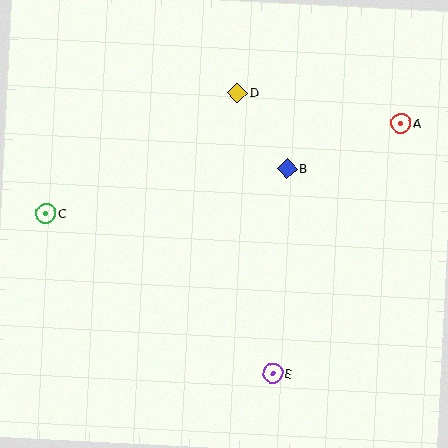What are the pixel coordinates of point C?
Point C is at (46, 213).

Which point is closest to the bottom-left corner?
Point C is closest to the bottom-left corner.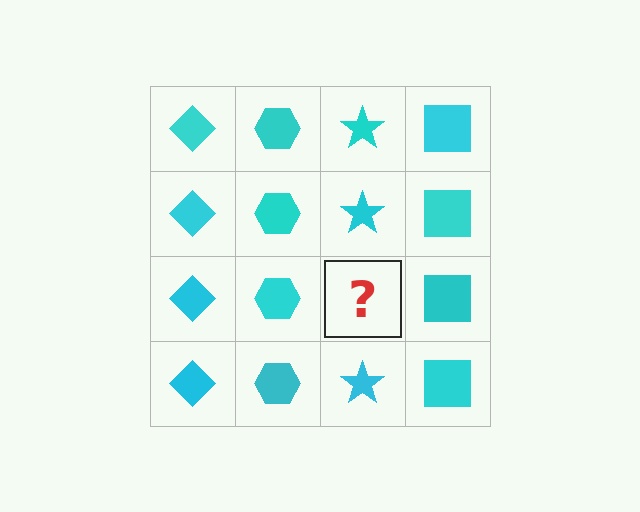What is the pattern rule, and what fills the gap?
The rule is that each column has a consistent shape. The gap should be filled with a cyan star.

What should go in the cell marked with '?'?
The missing cell should contain a cyan star.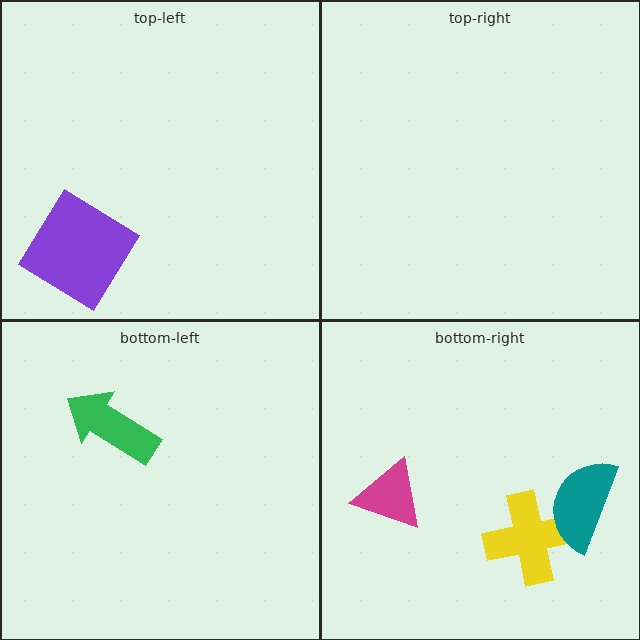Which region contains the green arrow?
The bottom-left region.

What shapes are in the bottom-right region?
The yellow cross, the magenta triangle, the teal semicircle.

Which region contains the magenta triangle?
The bottom-right region.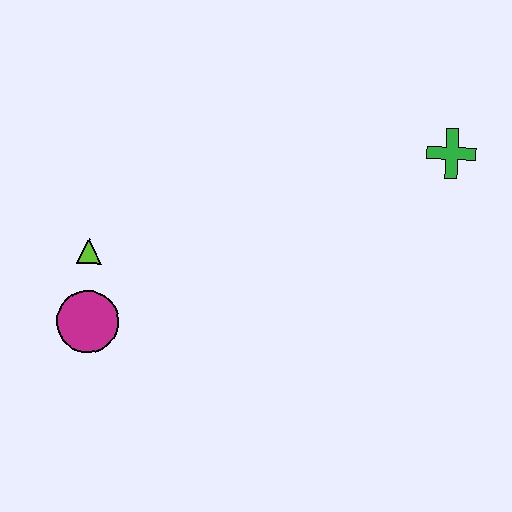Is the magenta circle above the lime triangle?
No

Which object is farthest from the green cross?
The magenta circle is farthest from the green cross.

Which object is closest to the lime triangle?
The magenta circle is closest to the lime triangle.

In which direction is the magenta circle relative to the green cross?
The magenta circle is to the left of the green cross.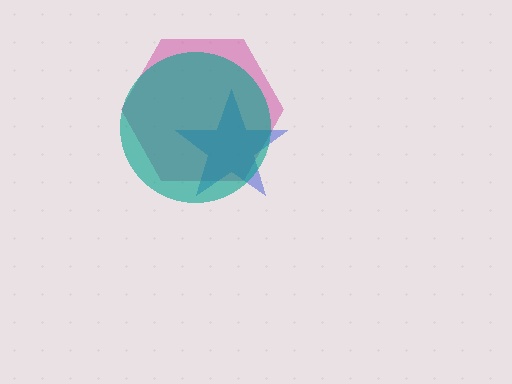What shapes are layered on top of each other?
The layered shapes are: a magenta hexagon, a blue star, a teal circle.